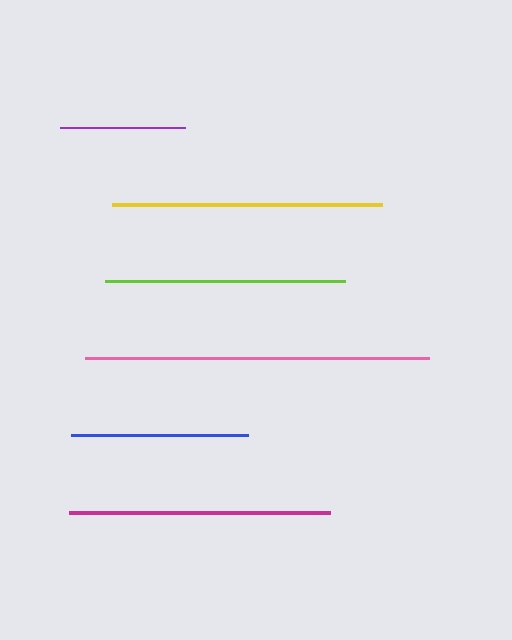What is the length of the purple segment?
The purple segment is approximately 126 pixels long.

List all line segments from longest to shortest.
From longest to shortest: pink, yellow, magenta, lime, blue, purple.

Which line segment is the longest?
The pink line is the longest at approximately 345 pixels.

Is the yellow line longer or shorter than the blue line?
The yellow line is longer than the blue line.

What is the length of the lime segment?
The lime segment is approximately 239 pixels long.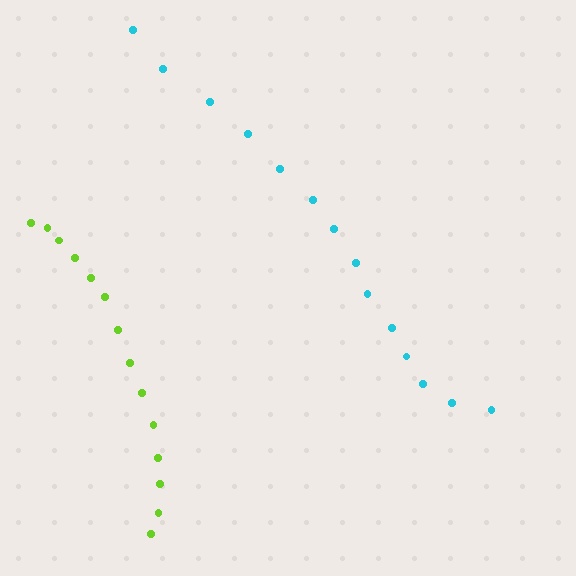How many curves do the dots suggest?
There are 2 distinct paths.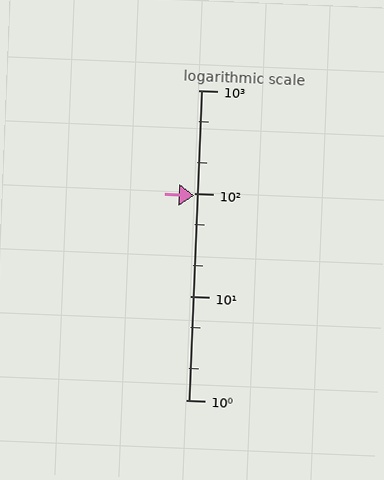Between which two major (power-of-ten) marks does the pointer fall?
The pointer is between 10 and 100.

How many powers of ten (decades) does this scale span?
The scale spans 3 decades, from 1 to 1000.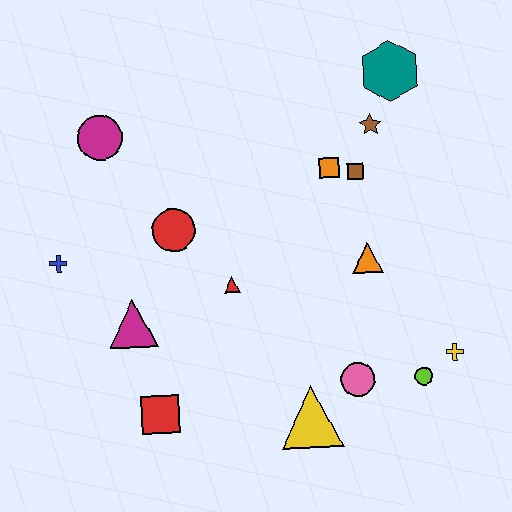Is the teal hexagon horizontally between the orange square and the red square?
No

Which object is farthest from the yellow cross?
The magenta circle is farthest from the yellow cross.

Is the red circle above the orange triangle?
Yes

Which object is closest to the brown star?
The brown square is closest to the brown star.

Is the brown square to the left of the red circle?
No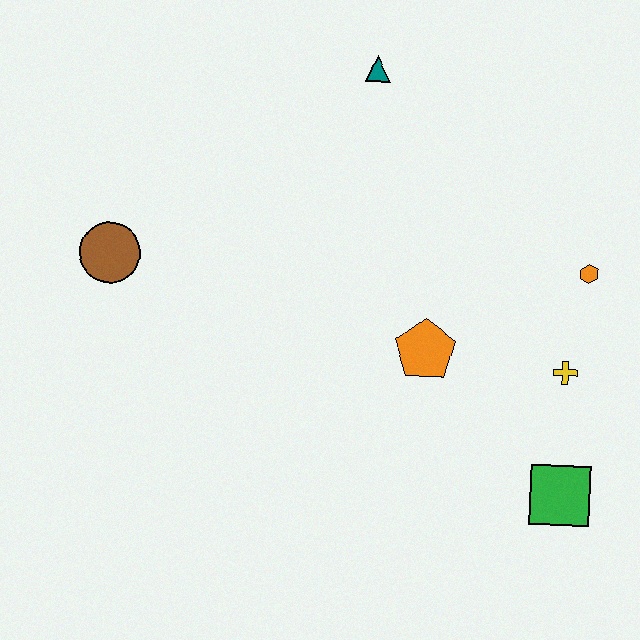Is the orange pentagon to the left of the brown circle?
No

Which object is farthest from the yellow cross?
The brown circle is farthest from the yellow cross.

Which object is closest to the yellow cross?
The orange hexagon is closest to the yellow cross.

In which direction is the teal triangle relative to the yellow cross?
The teal triangle is above the yellow cross.